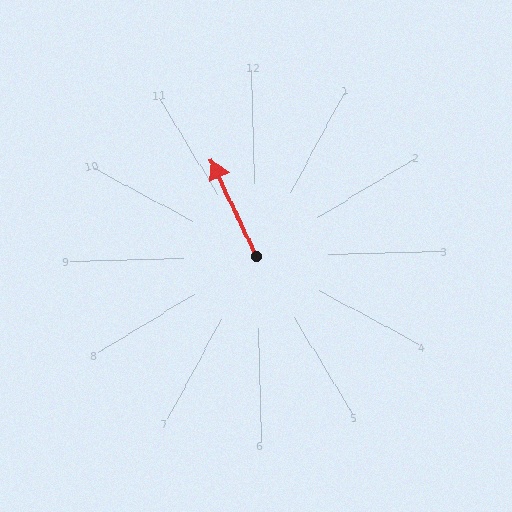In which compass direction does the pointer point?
Northwest.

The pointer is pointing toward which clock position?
Roughly 11 o'clock.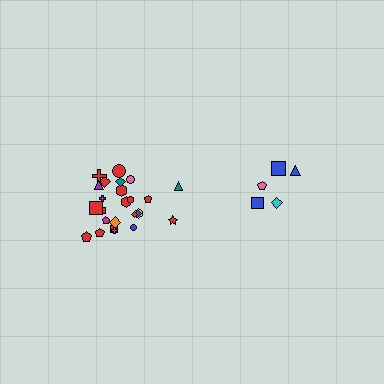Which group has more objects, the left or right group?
The left group.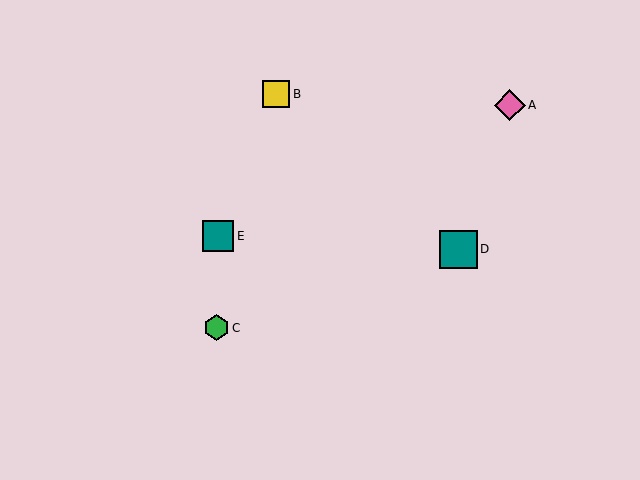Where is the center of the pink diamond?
The center of the pink diamond is at (510, 105).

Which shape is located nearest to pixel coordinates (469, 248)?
The teal square (labeled D) at (458, 249) is nearest to that location.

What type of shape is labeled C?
Shape C is a green hexagon.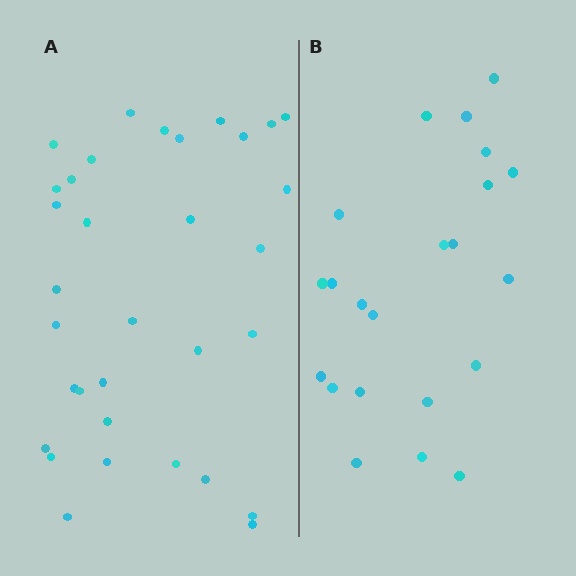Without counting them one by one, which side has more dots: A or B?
Region A (the left region) has more dots.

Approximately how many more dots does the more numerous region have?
Region A has roughly 12 or so more dots than region B.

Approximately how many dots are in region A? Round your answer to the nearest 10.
About 30 dots. (The exact count is 33, which rounds to 30.)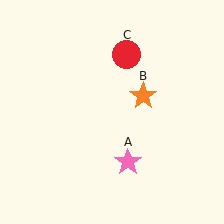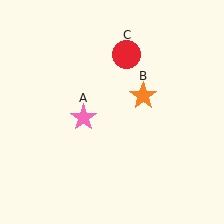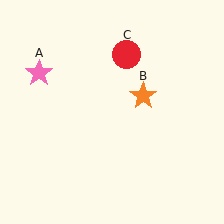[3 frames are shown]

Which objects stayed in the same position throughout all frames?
Orange star (object B) and red circle (object C) remained stationary.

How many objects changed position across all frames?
1 object changed position: pink star (object A).